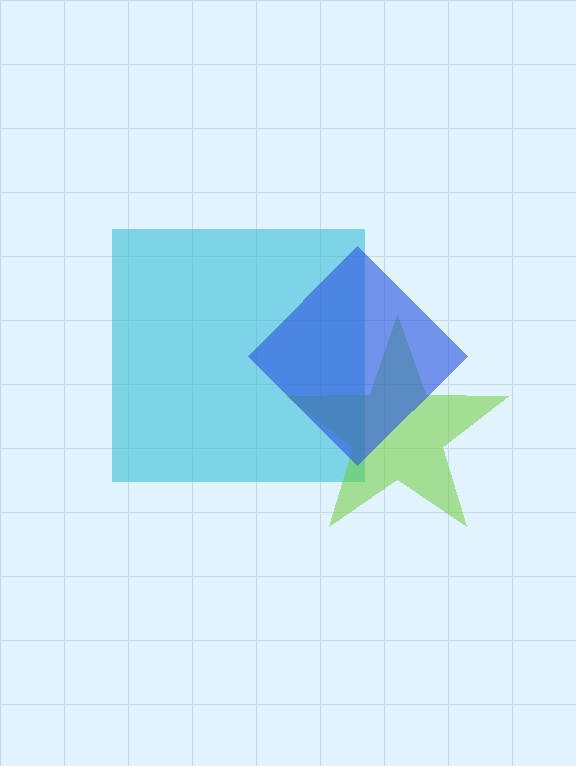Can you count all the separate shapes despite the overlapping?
Yes, there are 3 separate shapes.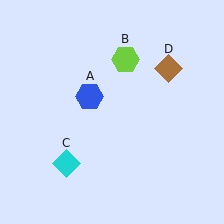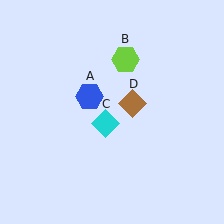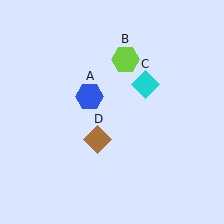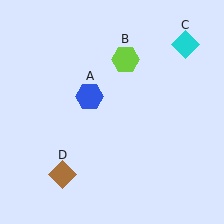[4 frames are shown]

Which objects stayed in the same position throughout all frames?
Blue hexagon (object A) and lime hexagon (object B) remained stationary.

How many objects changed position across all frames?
2 objects changed position: cyan diamond (object C), brown diamond (object D).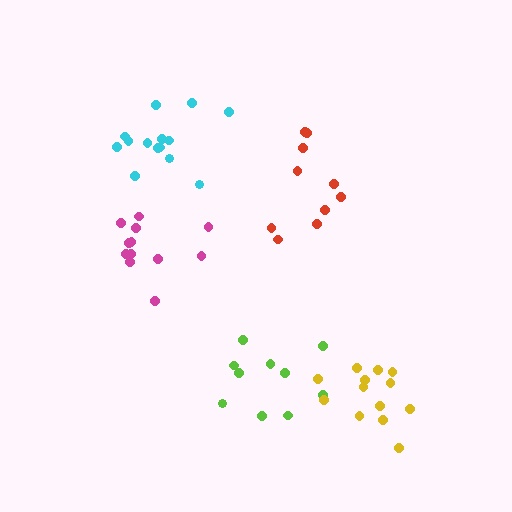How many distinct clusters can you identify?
There are 5 distinct clusters.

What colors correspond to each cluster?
The clusters are colored: lime, magenta, cyan, red, yellow.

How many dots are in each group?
Group 1: 10 dots, Group 2: 12 dots, Group 3: 14 dots, Group 4: 10 dots, Group 5: 13 dots (59 total).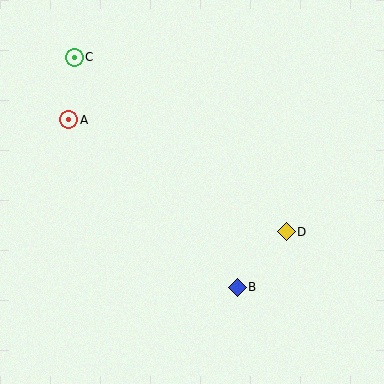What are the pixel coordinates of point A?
Point A is at (69, 120).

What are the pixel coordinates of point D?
Point D is at (286, 232).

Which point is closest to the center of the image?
Point D at (286, 232) is closest to the center.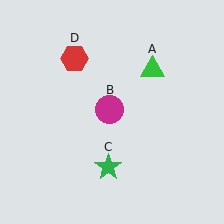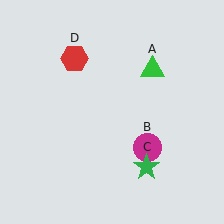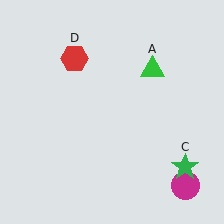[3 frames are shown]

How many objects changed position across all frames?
2 objects changed position: magenta circle (object B), green star (object C).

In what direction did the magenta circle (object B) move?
The magenta circle (object B) moved down and to the right.